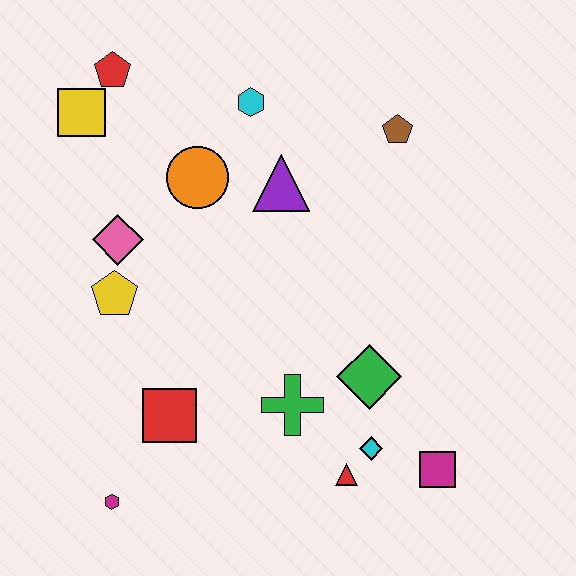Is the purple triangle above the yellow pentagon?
Yes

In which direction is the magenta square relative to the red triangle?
The magenta square is to the right of the red triangle.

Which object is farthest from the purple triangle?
The magenta hexagon is farthest from the purple triangle.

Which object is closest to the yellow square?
The red pentagon is closest to the yellow square.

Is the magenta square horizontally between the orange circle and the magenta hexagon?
No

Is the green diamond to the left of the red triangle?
No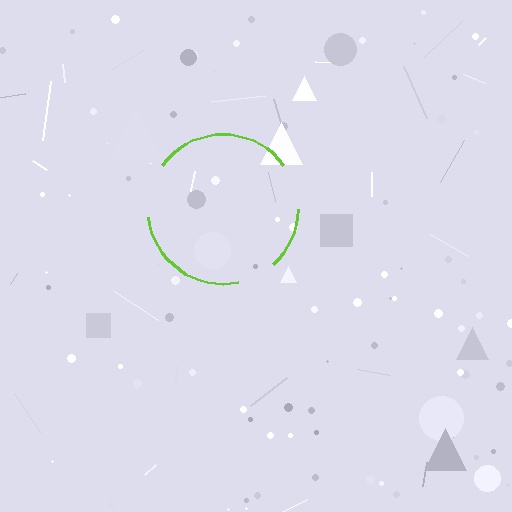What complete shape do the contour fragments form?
The contour fragments form a circle.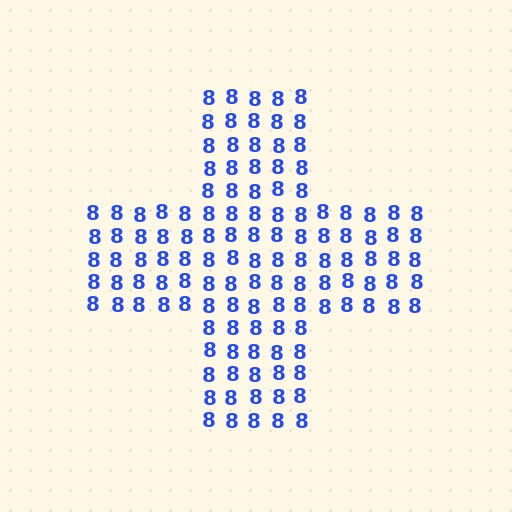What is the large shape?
The large shape is a cross.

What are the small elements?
The small elements are digit 8's.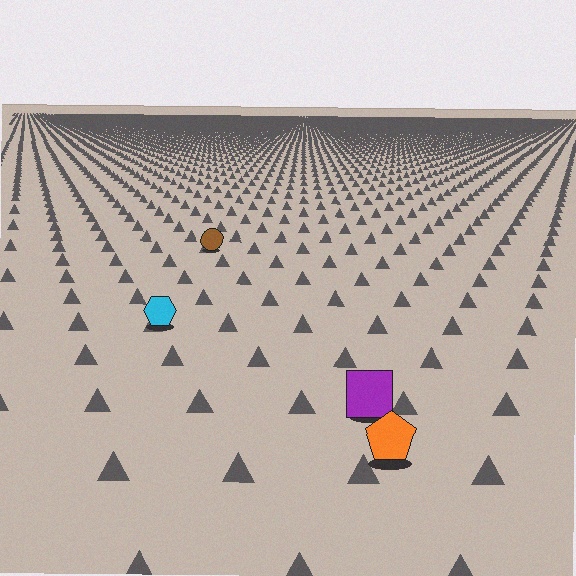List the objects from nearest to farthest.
From nearest to farthest: the orange pentagon, the purple square, the cyan hexagon, the brown circle.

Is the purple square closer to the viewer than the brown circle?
Yes. The purple square is closer — you can tell from the texture gradient: the ground texture is coarser near it.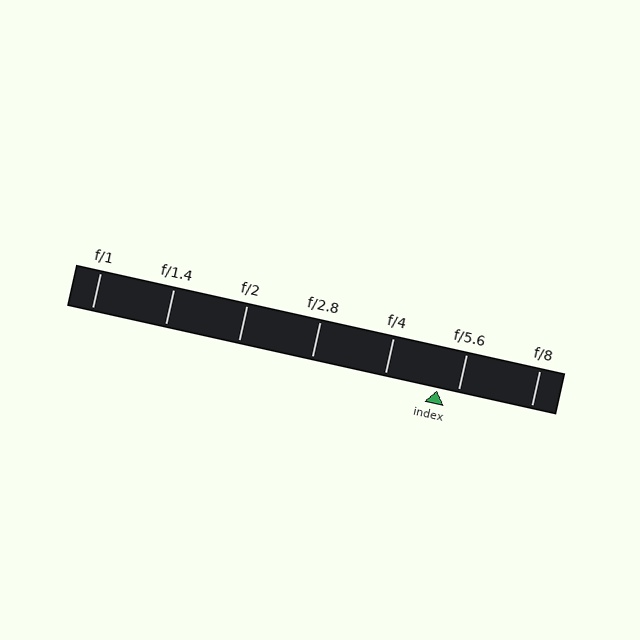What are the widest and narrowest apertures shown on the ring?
The widest aperture shown is f/1 and the narrowest is f/8.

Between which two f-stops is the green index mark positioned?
The index mark is between f/4 and f/5.6.